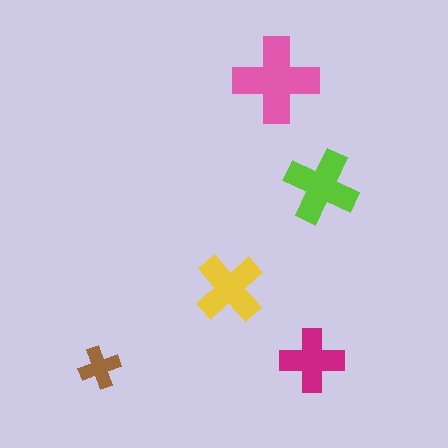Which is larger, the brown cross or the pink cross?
The pink one.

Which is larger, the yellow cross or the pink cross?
The pink one.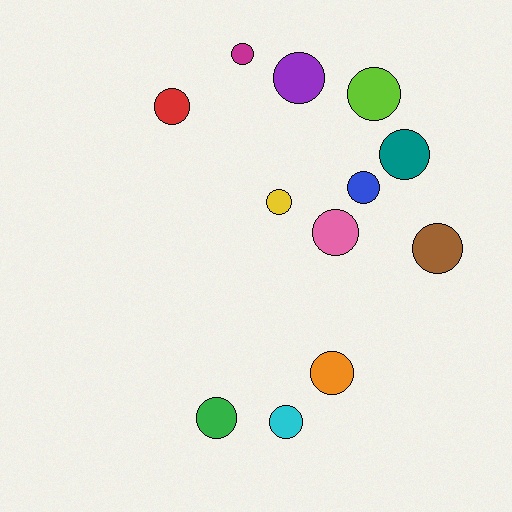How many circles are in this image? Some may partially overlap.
There are 12 circles.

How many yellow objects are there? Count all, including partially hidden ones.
There is 1 yellow object.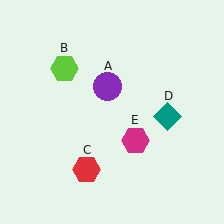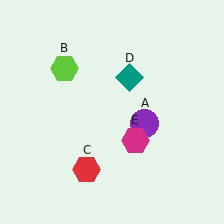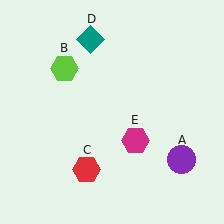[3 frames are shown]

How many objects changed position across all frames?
2 objects changed position: purple circle (object A), teal diamond (object D).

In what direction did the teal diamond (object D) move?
The teal diamond (object D) moved up and to the left.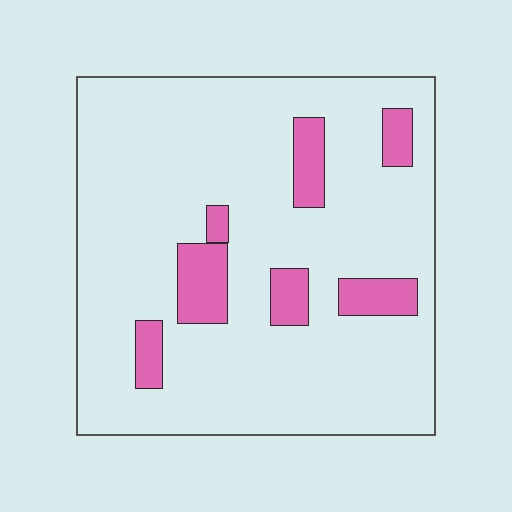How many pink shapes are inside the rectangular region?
7.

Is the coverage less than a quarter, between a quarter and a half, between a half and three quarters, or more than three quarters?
Less than a quarter.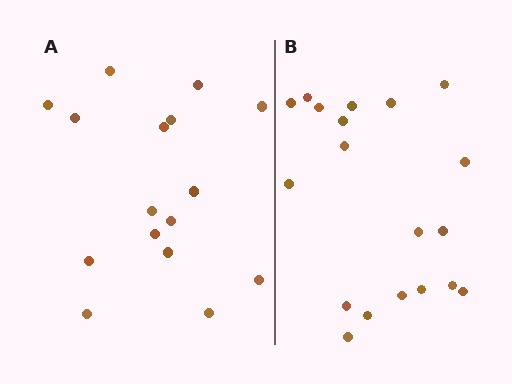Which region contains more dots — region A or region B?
Region B (the right region) has more dots.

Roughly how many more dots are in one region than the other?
Region B has just a few more — roughly 2 or 3 more dots than region A.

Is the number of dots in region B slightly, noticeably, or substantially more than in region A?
Region B has only slightly more — the two regions are fairly close. The ratio is roughly 1.2 to 1.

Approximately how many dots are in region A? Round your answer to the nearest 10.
About 20 dots. (The exact count is 16, which rounds to 20.)